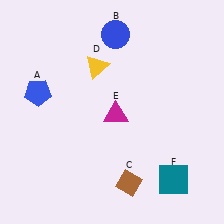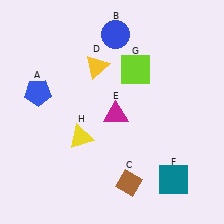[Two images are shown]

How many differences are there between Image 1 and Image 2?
There are 2 differences between the two images.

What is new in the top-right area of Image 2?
A lime square (G) was added in the top-right area of Image 2.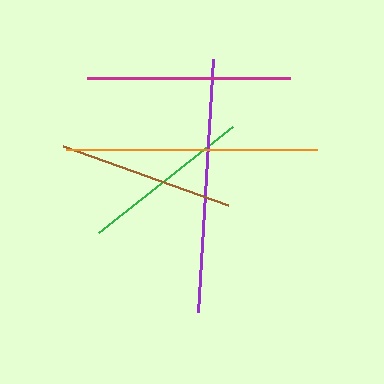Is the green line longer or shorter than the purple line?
The purple line is longer than the green line.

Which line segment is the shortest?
The green line is the shortest at approximately 171 pixels.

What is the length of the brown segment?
The brown segment is approximately 175 pixels long.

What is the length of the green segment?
The green segment is approximately 171 pixels long.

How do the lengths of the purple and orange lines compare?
The purple and orange lines are approximately the same length.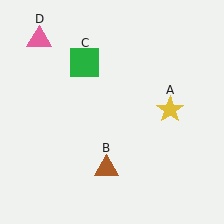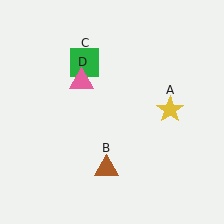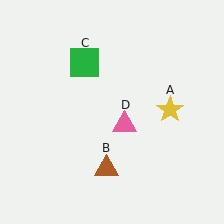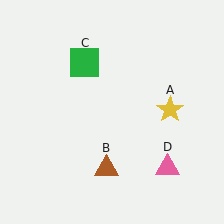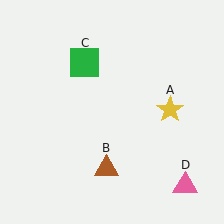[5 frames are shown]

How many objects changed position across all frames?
1 object changed position: pink triangle (object D).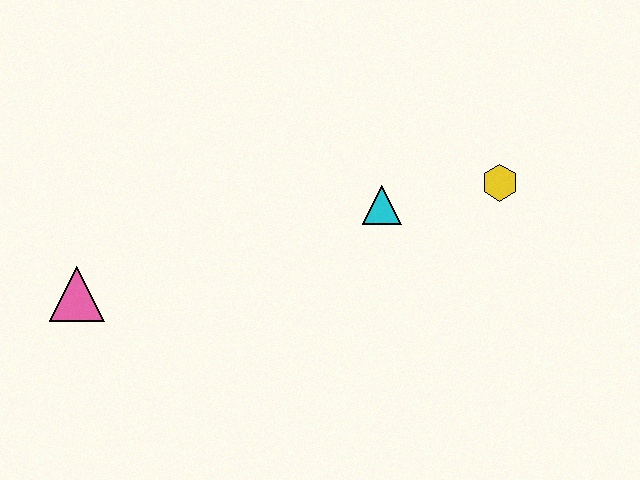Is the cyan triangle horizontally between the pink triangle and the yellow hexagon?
Yes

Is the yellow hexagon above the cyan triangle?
Yes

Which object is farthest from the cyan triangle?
The pink triangle is farthest from the cyan triangle.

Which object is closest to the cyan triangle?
The yellow hexagon is closest to the cyan triangle.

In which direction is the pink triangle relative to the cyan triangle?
The pink triangle is to the left of the cyan triangle.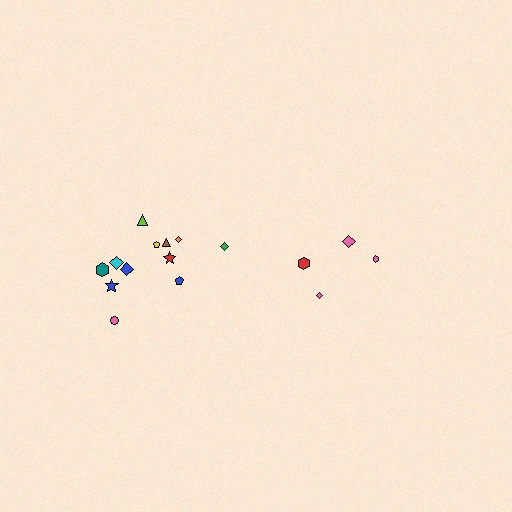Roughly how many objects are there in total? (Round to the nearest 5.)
Roughly 15 objects in total.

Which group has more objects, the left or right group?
The left group.